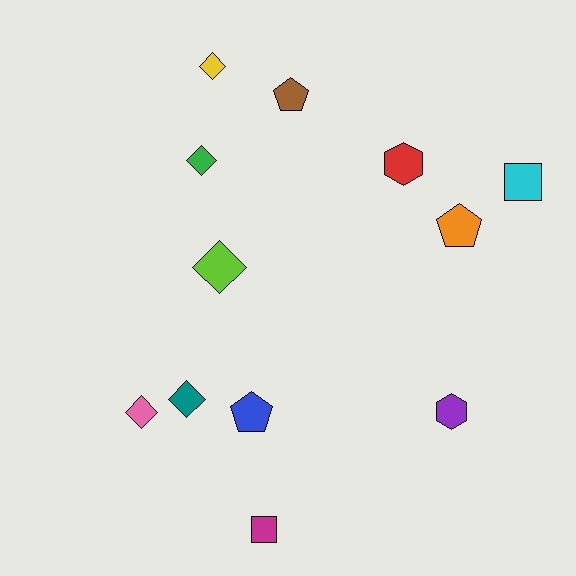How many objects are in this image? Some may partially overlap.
There are 12 objects.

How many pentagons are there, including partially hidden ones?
There are 3 pentagons.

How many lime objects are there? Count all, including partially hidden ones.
There is 1 lime object.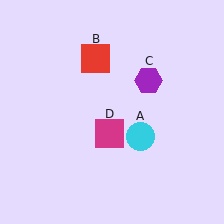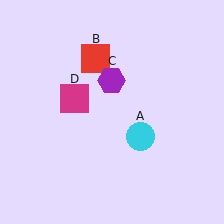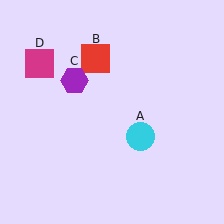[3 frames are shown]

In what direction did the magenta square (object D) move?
The magenta square (object D) moved up and to the left.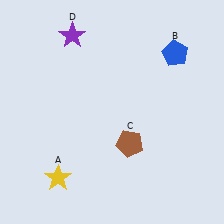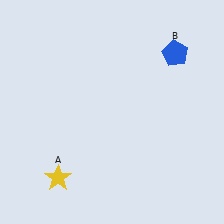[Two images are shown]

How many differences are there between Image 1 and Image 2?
There are 2 differences between the two images.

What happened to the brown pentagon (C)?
The brown pentagon (C) was removed in Image 2. It was in the bottom-right area of Image 1.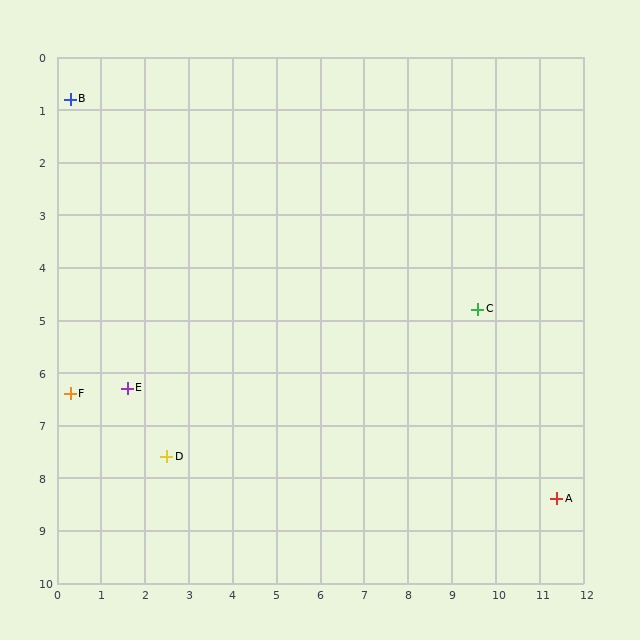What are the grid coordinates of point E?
Point E is at approximately (1.6, 6.3).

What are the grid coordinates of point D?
Point D is at approximately (2.5, 7.6).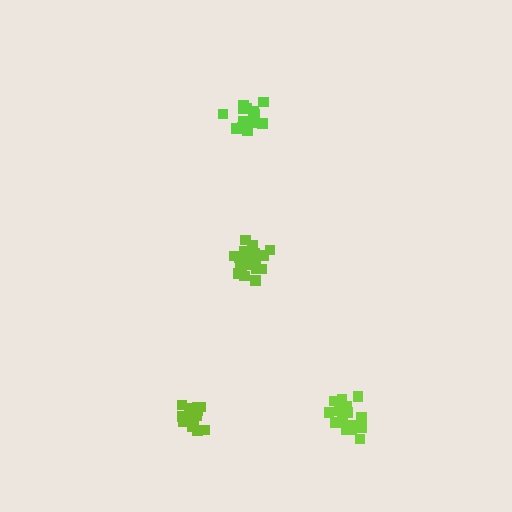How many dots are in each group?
Group 1: 21 dots, Group 2: 19 dots, Group 3: 16 dots, Group 4: 15 dots (71 total).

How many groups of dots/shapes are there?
There are 4 groups.